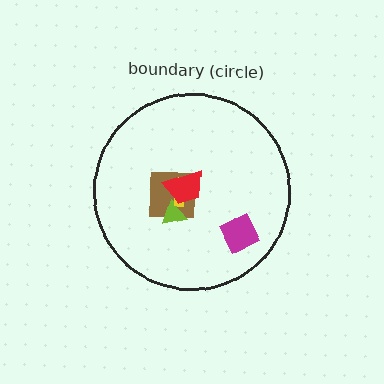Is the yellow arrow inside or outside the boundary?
Inside.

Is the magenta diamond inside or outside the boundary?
Inside.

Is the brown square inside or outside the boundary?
Inside.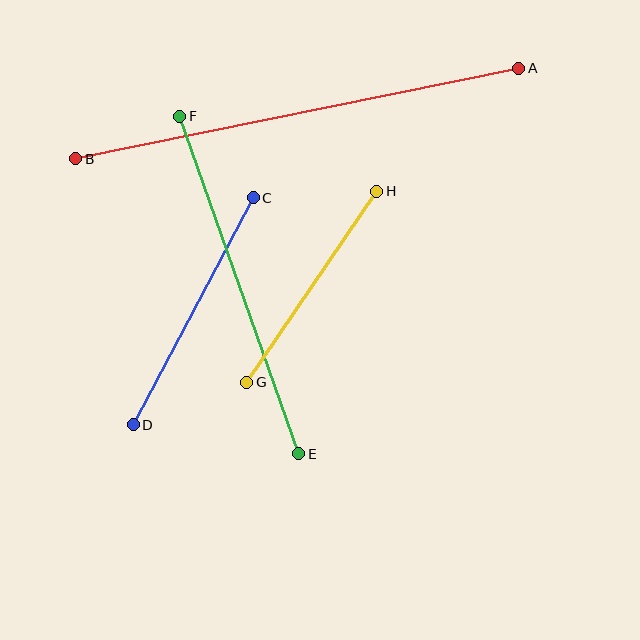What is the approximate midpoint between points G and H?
The midpoint is at approximately (312, 287) pixels.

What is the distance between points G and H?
The distance is approximately 231 pixels.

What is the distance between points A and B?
The distance is approximately 452 pixels.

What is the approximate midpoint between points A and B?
The midpoint is at approximately (297, 113) pixels.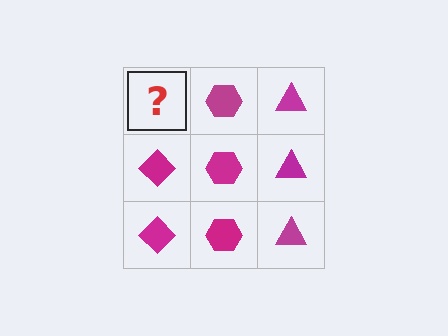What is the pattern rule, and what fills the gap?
The rule is that each column has a consistent shape. The gap should be filled with a magenta diamond.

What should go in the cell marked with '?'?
The missing cell should contain a magenta diamond.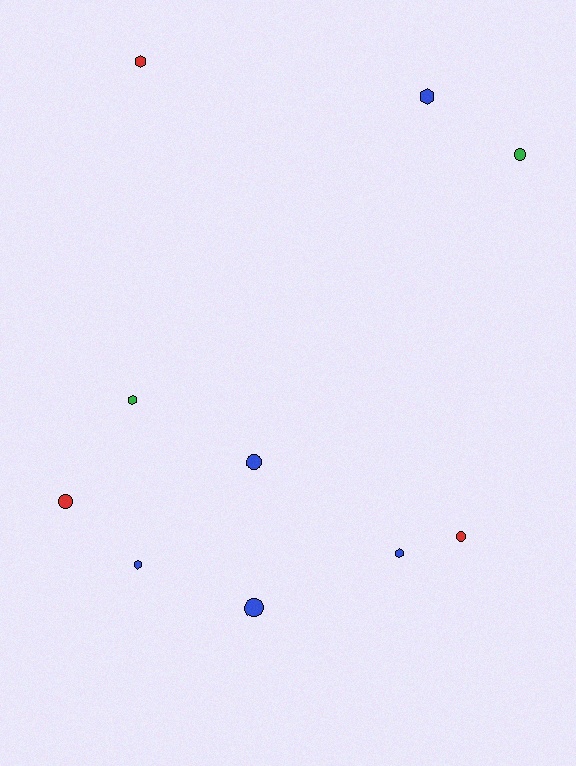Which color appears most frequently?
Blue, with 5 objects.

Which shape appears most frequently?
Hexagon, with 5 objects.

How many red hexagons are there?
There is 1 red hexagon.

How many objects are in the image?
There are 10 objects.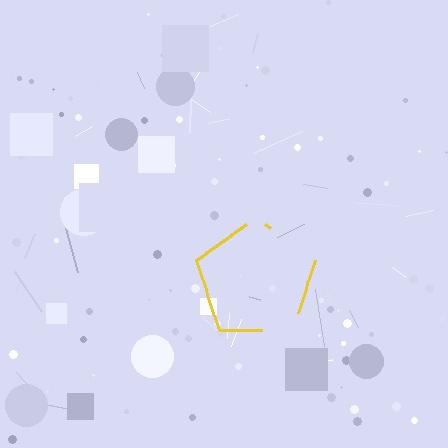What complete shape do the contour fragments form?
The contour fragments form a pentagon.